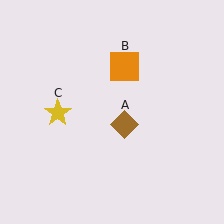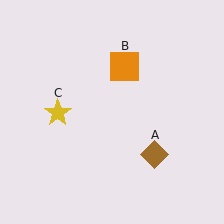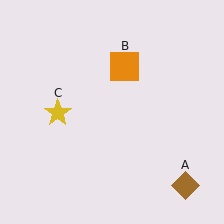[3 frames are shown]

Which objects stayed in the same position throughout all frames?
Orange square (object B) and yellow star (object C) remained stationary.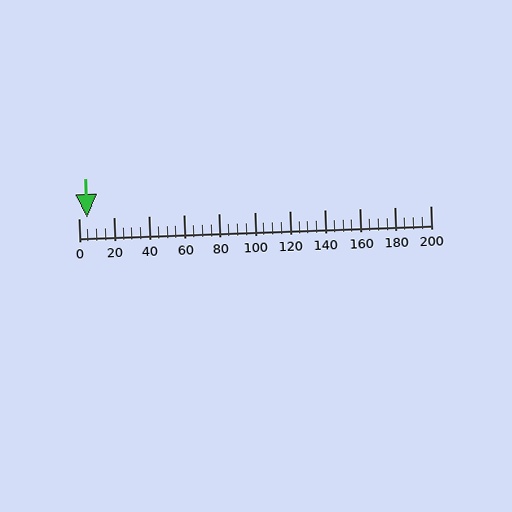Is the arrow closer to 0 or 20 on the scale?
The arrow is closer to 0.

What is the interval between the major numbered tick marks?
The major tick marks are spaced 20 units apart.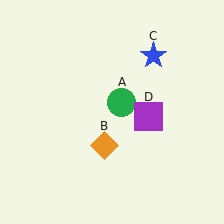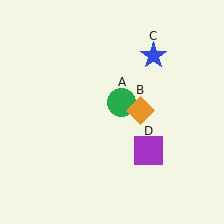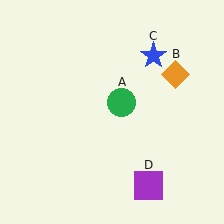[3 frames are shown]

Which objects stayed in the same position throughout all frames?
Green circle (object A) and blue star (object C) remained stationary.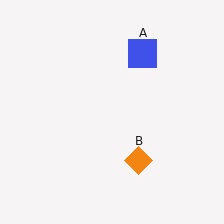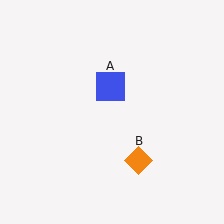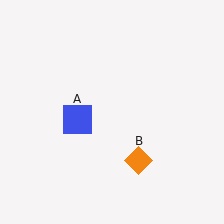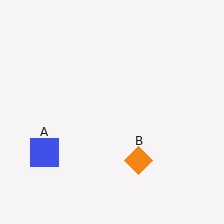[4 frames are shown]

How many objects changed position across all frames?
1 object changed position: blue square (object A).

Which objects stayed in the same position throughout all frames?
Orange diamond (object B) remained stationary.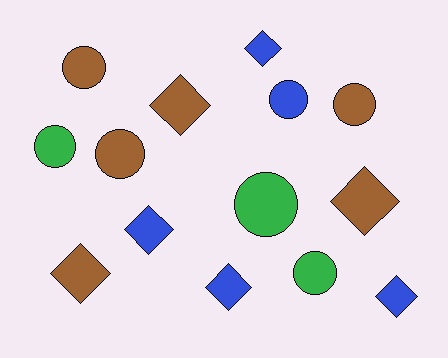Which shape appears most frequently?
Circle, with 7 objects.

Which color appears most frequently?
Brown, with 6 objects.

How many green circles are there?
There are 3 green circles.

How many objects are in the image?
There are 14 objects.